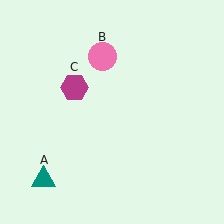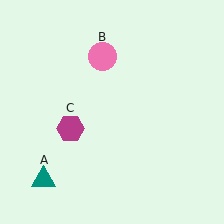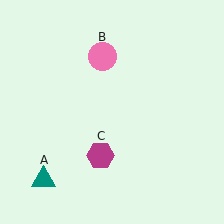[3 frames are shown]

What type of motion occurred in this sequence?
The magenta hexagon (object C) rotated counterclockwise around the center of the scene.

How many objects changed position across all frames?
1 object changed position: magenta hexagon (object C).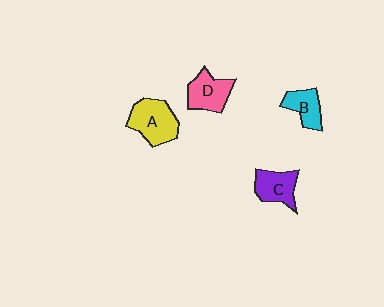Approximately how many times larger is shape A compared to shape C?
Approximately 1.3 times.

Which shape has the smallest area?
Shape B (cyan).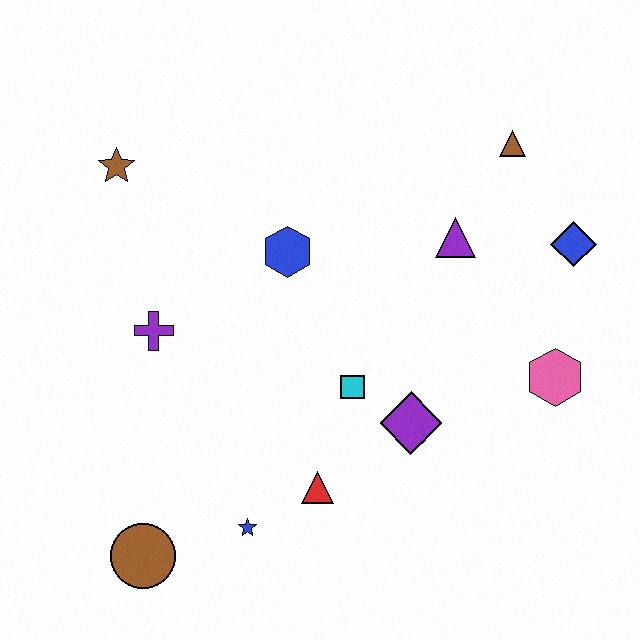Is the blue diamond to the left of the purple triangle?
No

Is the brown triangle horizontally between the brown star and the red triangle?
No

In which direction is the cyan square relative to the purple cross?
The cyan square is to the right of the purple cross.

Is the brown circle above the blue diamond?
No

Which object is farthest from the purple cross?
The blue diamond is farthest from the purple cross.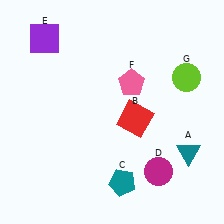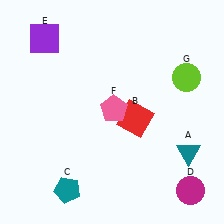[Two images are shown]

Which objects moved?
The objects that moved are: the teal pentagon (C), the magenta circle (D), the pink pentagon (F).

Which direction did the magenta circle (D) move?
The magenta circle (D) moved right.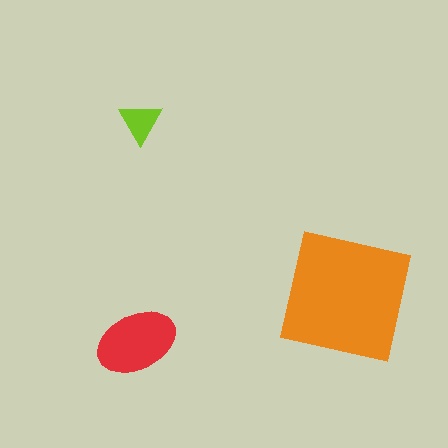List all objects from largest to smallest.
The orange square, the red ellipse, the lime triangle.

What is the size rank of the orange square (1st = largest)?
1st.